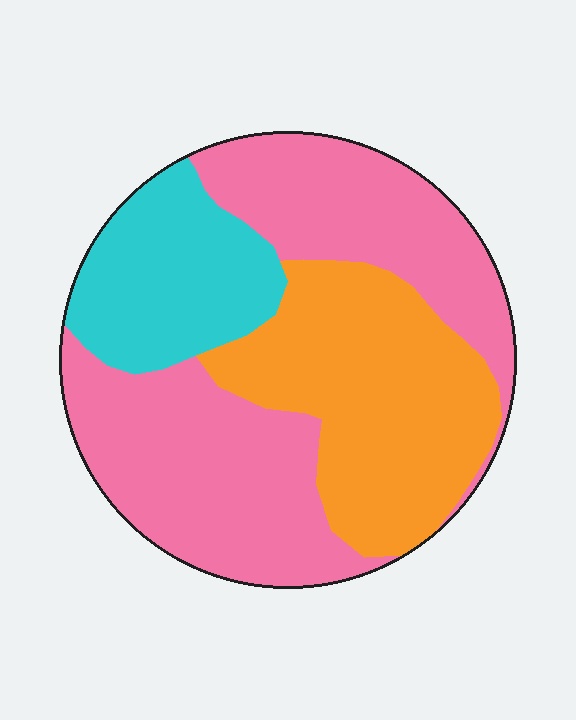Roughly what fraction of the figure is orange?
Orange takes up about one third (1/3) of the figure.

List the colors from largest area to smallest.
From largest to smallest: pink, orange, cyan.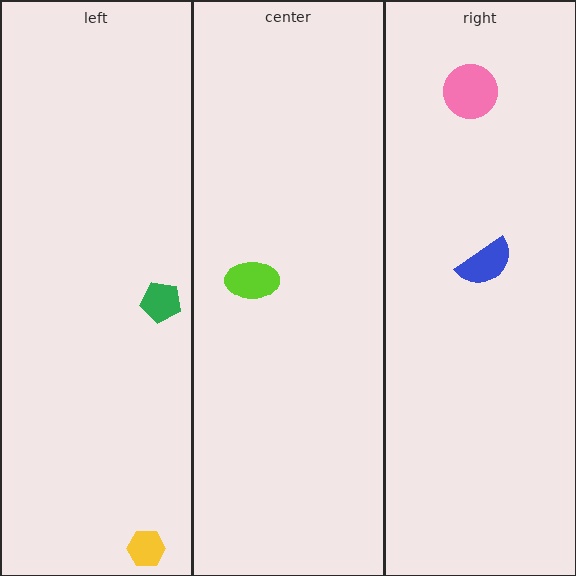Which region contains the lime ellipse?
The center region.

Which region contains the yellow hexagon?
The left region.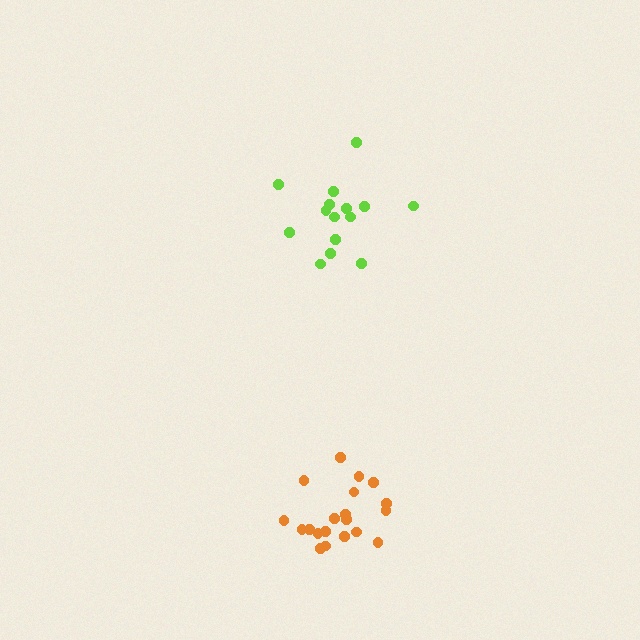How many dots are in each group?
Group 1: 15 dots, Group 2: 20 dots (35 total).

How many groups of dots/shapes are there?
There are 2 groups.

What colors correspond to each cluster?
The clusters are colored: lime, orange.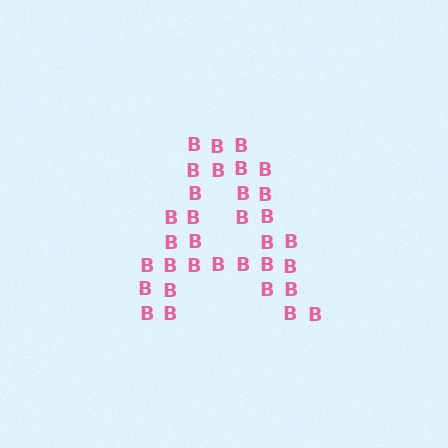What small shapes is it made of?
It is made of small letter B's.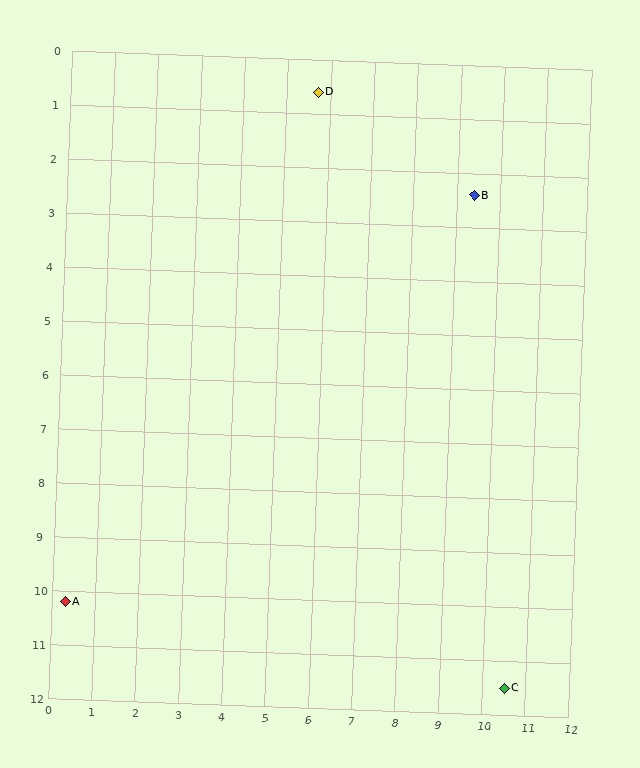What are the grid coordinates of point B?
Point B is at approximately (9.4, 2.4).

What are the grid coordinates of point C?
Point C is at approximately (10.5, 11.5).